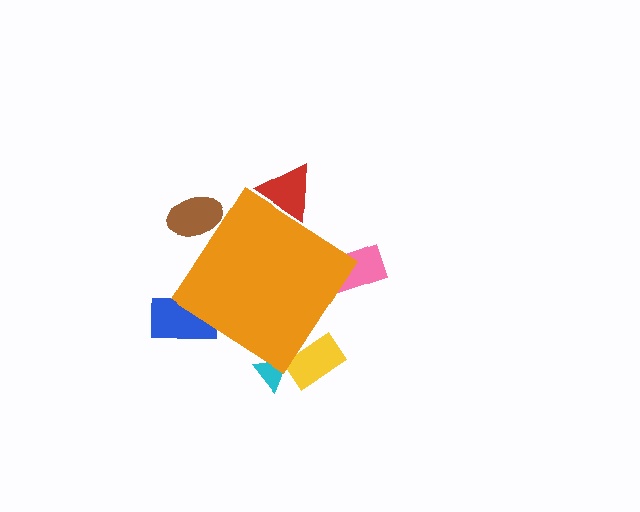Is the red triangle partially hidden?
Yes, the red triangle is partially hidden behind the orange diamond.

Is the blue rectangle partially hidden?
Yes, the blue rectangle is partially hidden behind the orange diamond.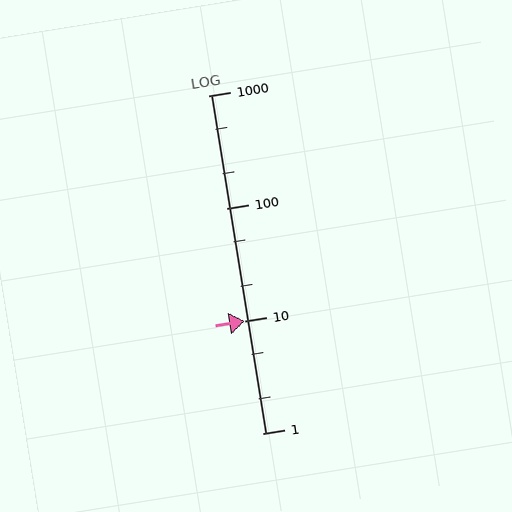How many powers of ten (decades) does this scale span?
The scale spans 3 decades, from 1 to 1000.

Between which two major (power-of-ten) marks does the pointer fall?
The pointer is between 10 and 100.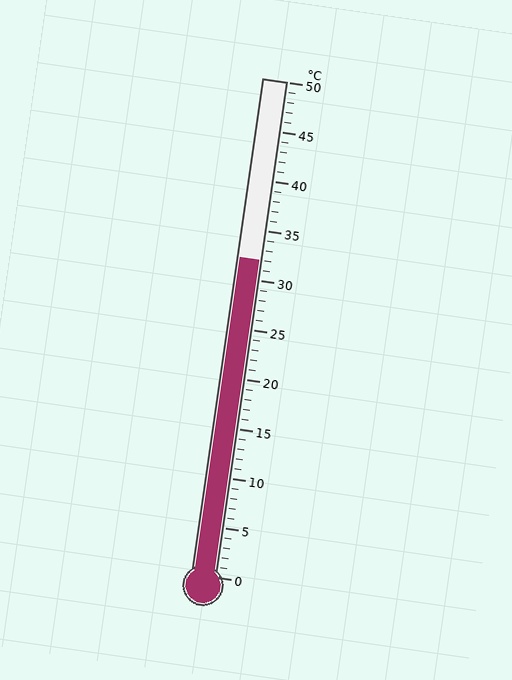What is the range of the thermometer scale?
The thermometer scale ranges from 0°C to 50°C.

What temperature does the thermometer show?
The thermometer shows approximately 32°C.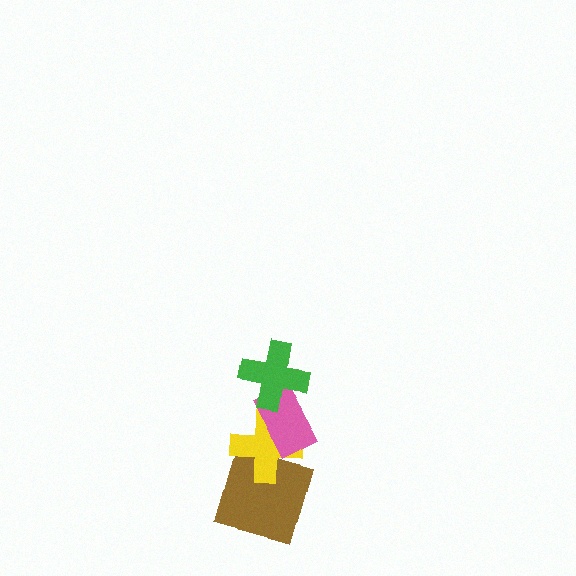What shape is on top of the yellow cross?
The pink rectangle is on top of the yellow cross.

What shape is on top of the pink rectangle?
The green cross is on top of the pink rectangle.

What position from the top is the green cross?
The green cross is 1st from the top.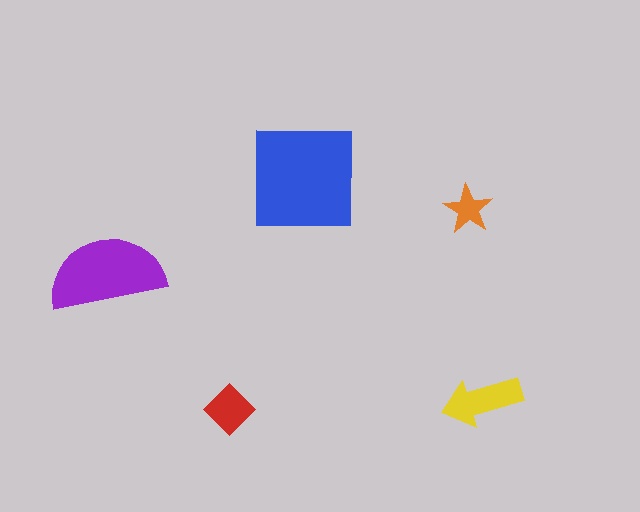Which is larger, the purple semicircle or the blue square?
The blue square.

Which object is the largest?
The blue square.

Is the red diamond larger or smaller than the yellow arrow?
Smaller.